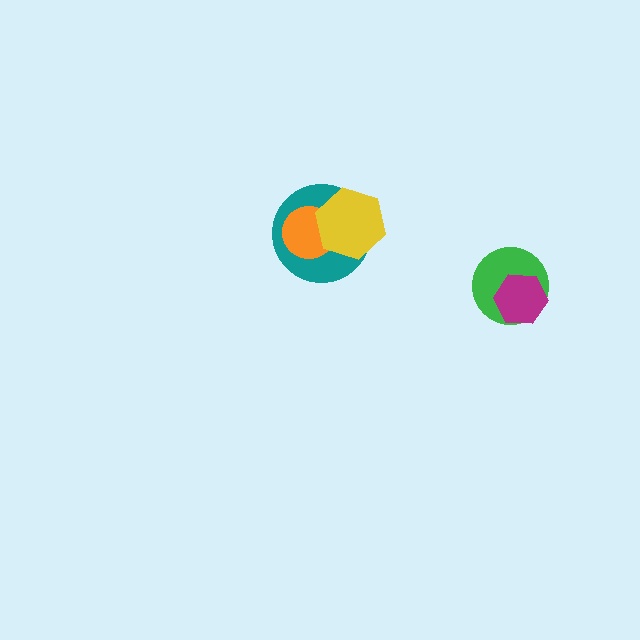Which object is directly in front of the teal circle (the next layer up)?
The orange circle is directly in front of the teal circle.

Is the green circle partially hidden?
Yes, it is partially covered by another shape.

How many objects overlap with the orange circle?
2 objects overlap with the orange circle.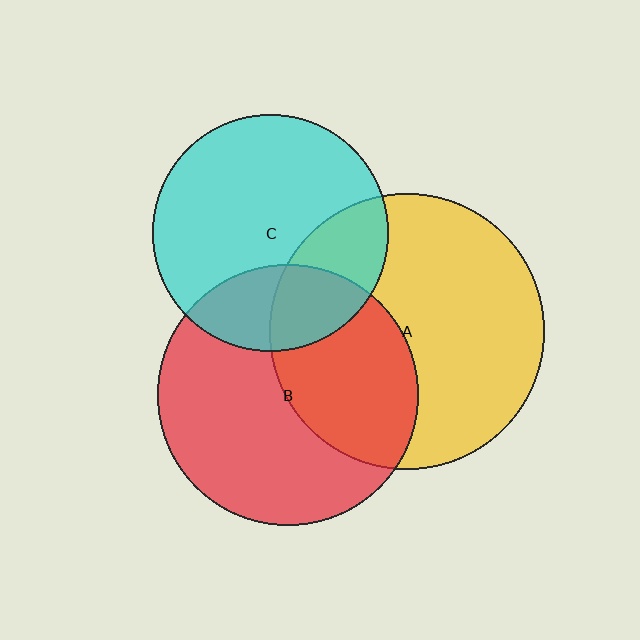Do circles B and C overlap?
Yes.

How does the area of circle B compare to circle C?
Approximately 1.2 times.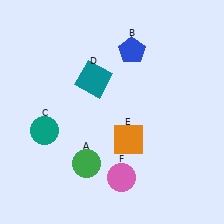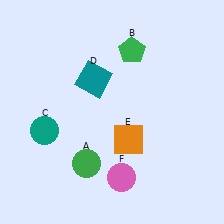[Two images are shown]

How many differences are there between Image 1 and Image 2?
There is 1 difference between the two images.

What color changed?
The pentagon (B) changed from blue in Image 1 to green in Image 2.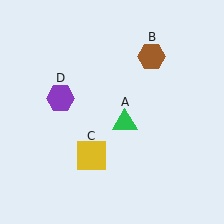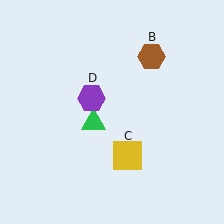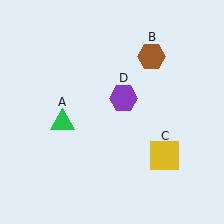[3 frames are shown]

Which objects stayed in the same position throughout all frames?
Brown hexagon (object B) remained stationary.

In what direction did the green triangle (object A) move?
The green triangle (object A) moved left.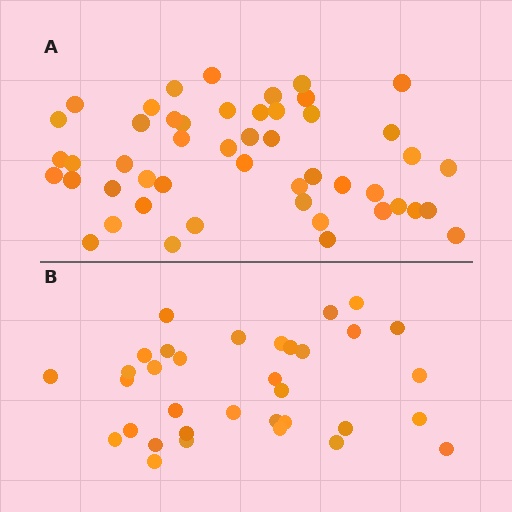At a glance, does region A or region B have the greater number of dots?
Region A (the top region) has more dots.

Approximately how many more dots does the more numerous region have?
Region A has approximately 15 more dots than region B.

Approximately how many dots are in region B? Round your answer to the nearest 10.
About 30 dots. (The exact count is 34, which rounds to 30.)